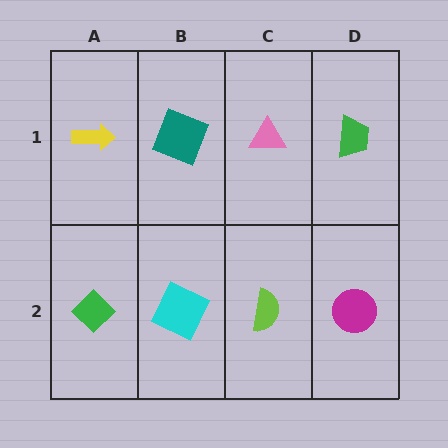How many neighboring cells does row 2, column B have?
3.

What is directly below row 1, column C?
A lime semicircle.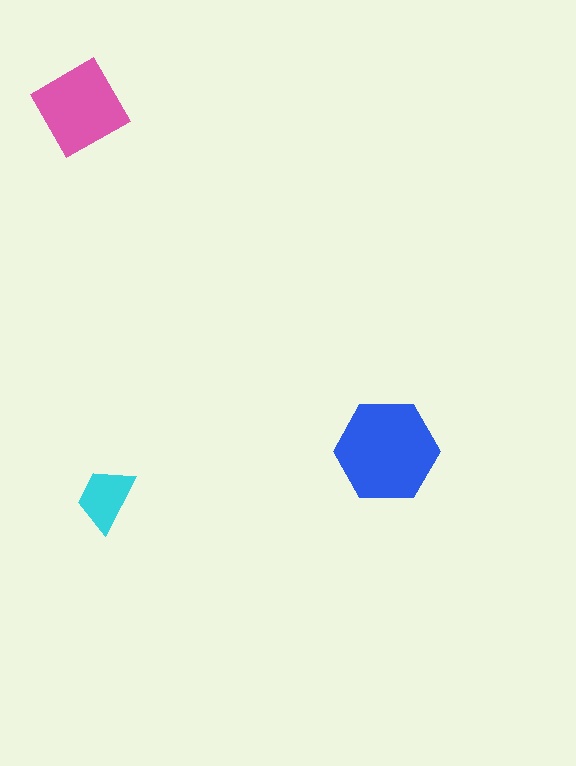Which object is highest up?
The pink diamond is topmost.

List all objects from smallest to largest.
The cyan trapezoid, the pink diamond, the blue hexagon.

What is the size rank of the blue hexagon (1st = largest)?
1st.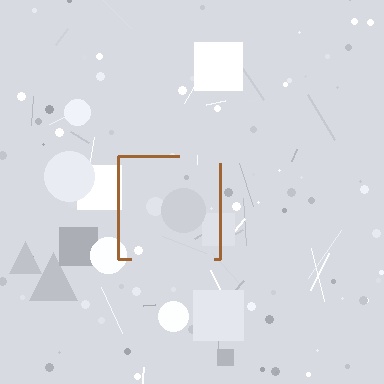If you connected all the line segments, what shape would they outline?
They would outline a square.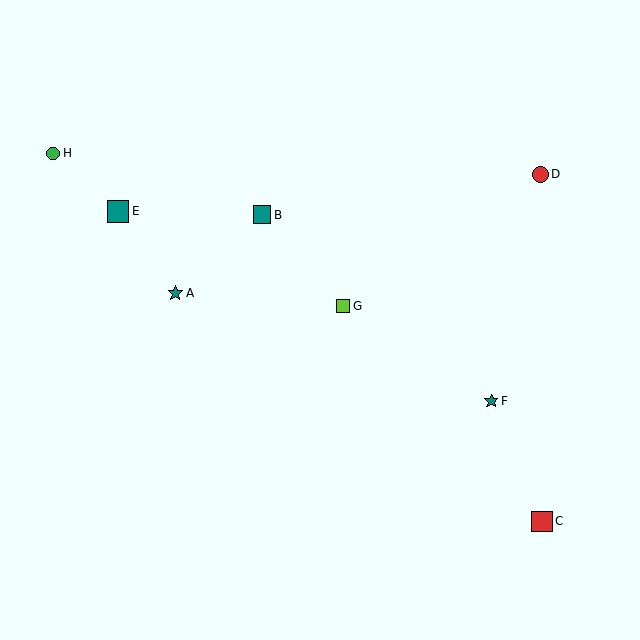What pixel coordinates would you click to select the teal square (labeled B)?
Click at (262, 215) to select the teal square B.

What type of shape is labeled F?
Shape F is a teal star.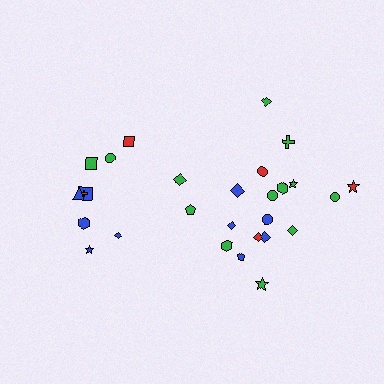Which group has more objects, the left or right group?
The right group.